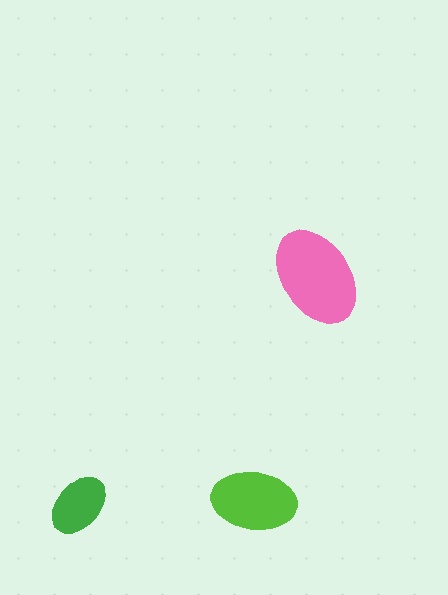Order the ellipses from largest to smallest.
the pink one, the lime one, the green one.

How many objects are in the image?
There are 3 objects in the image.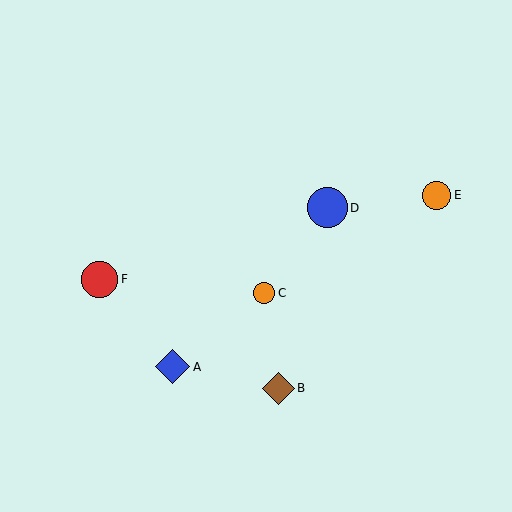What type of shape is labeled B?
Shape B is a brown diamond.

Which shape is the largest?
The blue circle (labeled D) is the largest.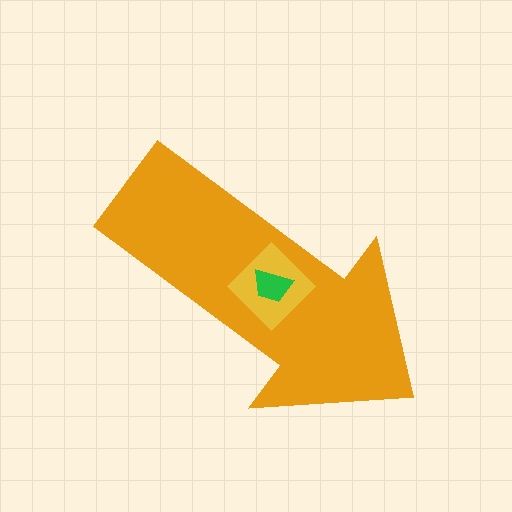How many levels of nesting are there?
3.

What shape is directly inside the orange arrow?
The yellow diamond.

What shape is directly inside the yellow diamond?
The green trapezoid.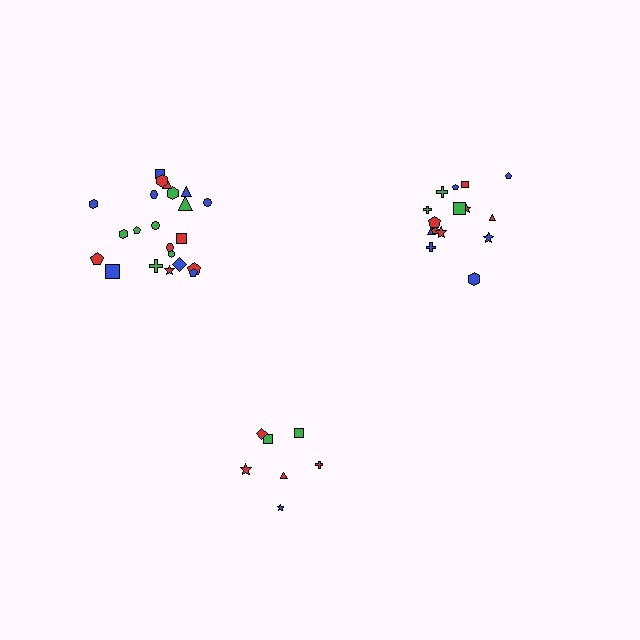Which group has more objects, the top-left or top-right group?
The top-left group.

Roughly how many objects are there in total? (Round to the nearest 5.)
Roughly 45 objects in total.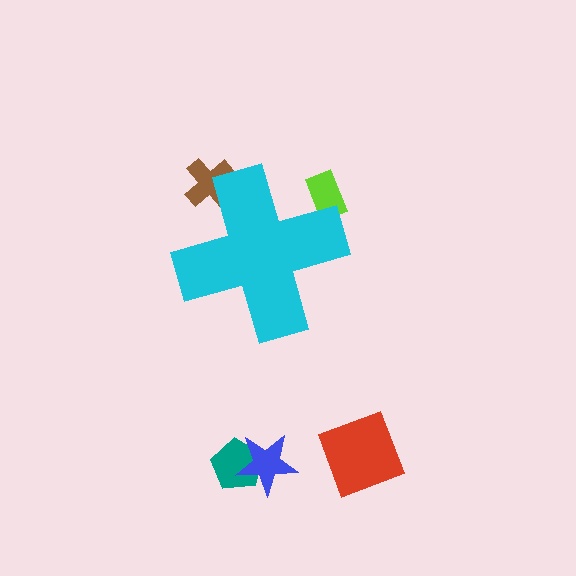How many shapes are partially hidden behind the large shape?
2 shapes are partially hidden.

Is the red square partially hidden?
No, the red square is fully visible.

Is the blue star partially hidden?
No, the blue star is fully visible.